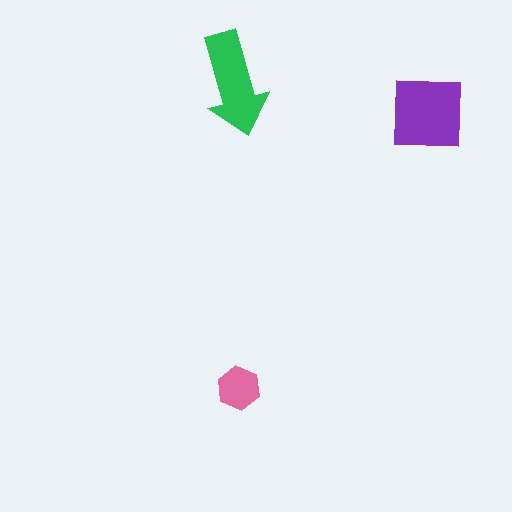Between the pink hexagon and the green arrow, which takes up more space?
The green arrow.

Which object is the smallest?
The pink hexagon.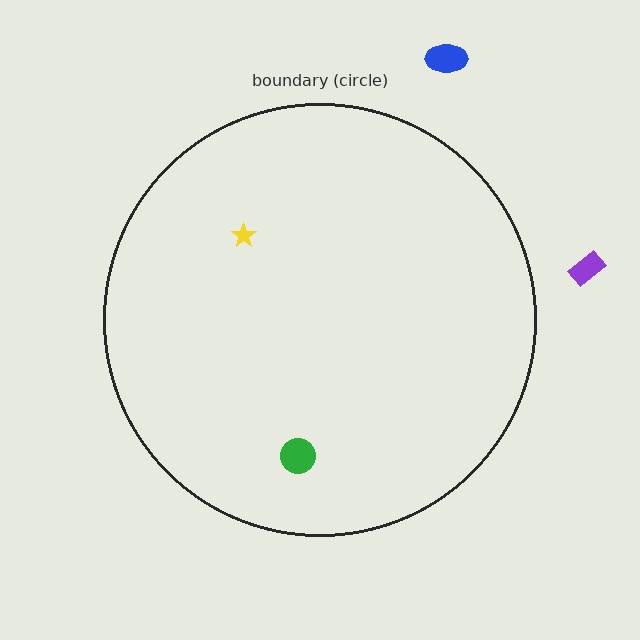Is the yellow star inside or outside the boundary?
Inside.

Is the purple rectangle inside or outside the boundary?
Outside.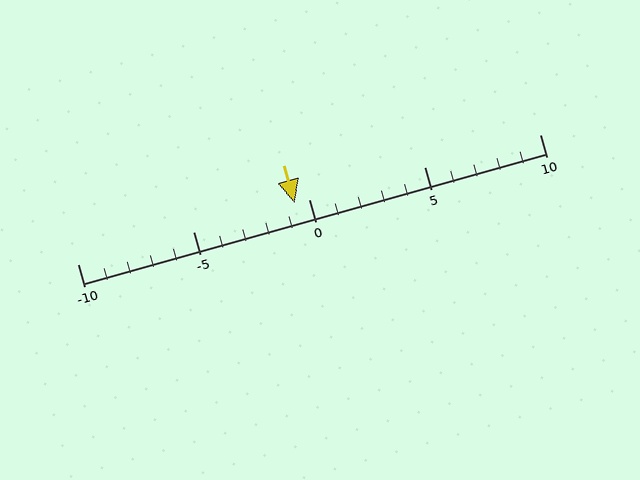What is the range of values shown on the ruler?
The ruler shows values from -10 to 10.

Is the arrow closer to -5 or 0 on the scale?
The arrow is closer to 0.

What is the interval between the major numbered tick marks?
The major tick marks are spaced 5 units apart.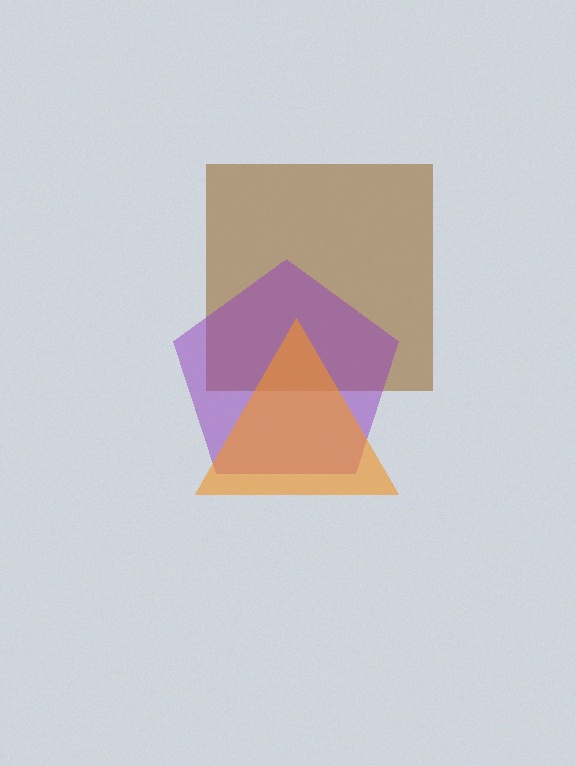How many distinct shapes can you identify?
There are 3 distinct shapes: a brown square, a purple pentagon, an orange triangle.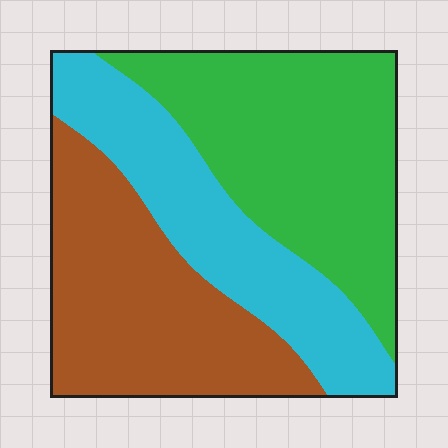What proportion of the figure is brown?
Brown covers around 35% of the figure.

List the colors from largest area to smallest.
From largest to smallest: green, brown, cyan.